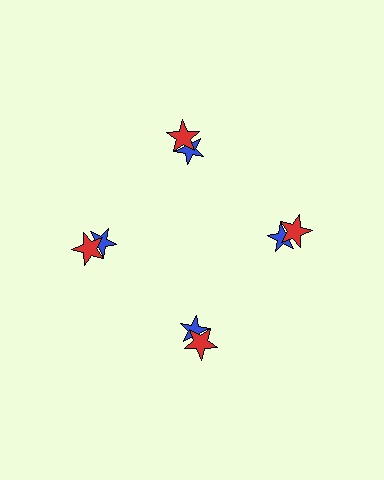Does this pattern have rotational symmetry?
Yes, this pattern has 4-fold rotational symmetry. It looks the same after rotating 90 degrees around the center.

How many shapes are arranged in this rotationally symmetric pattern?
There are 8 shapes, arranged in 4 groups of 2.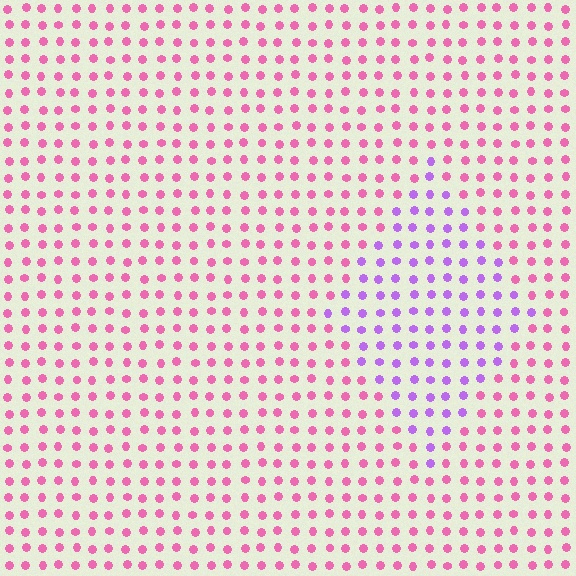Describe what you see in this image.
The image is filled with small pink elements in a uniform arrangement. A diamond-shaped region is visible where the elements are tinted to a slightly different hue, forming a subtle color boundary.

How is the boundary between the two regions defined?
The boundary is defined purely by a slight shift in hue (about 50 degrees). Spacing, size, and orientation are identical on both sides.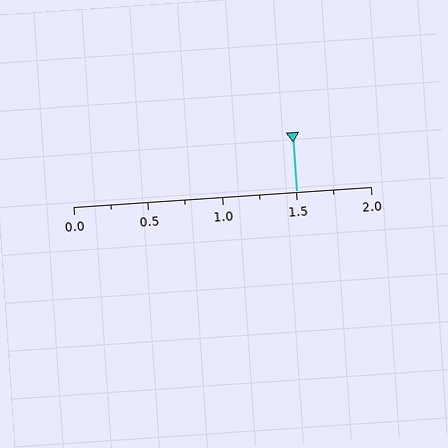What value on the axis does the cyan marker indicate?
The marker indicates approximately 1.5.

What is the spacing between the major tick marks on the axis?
The major ticks are spaced 0.5 apart.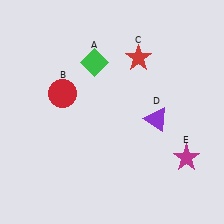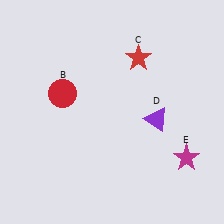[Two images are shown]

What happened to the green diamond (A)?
The green diamond (A) was removed in Image 2. It was in the top-left area of Image 1.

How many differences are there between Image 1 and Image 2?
There is 1 difference between the two images.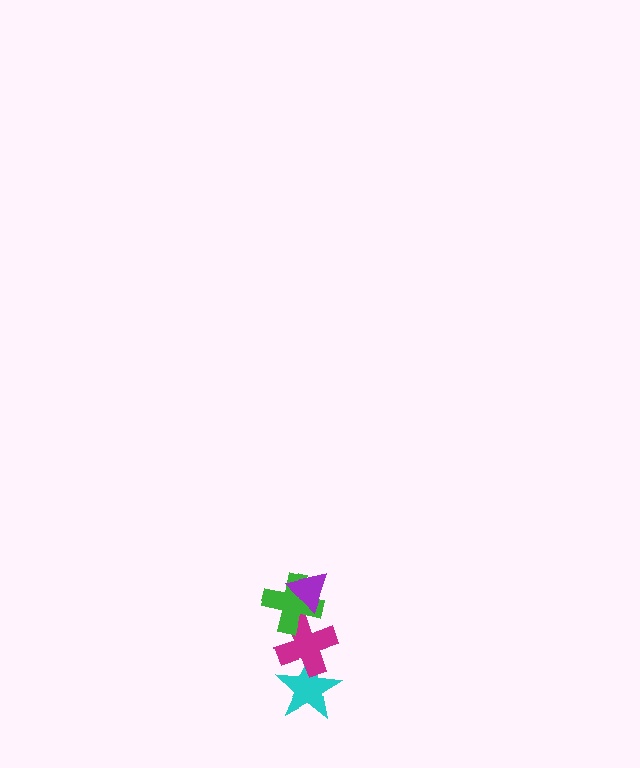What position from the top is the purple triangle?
The purple triangle is 1st from the top.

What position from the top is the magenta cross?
The magenta cross is 3rd from the top.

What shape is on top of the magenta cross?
The green cross is on top of the magenta cross.